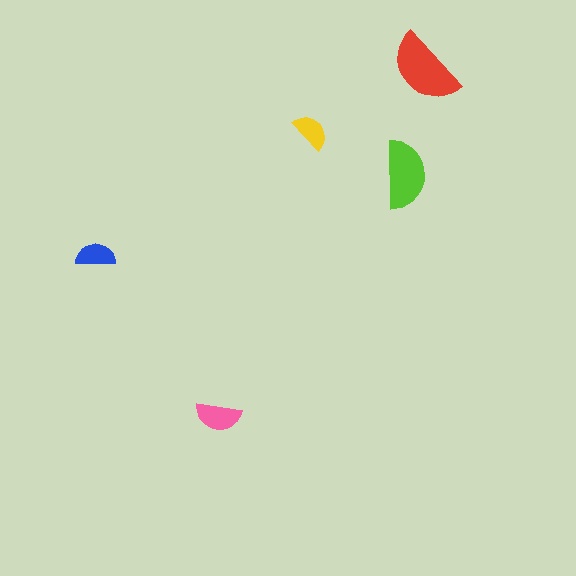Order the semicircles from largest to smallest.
the red one, the lime one, the pink one, the blue one, the yellow one.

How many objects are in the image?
There are 5 objects in the image.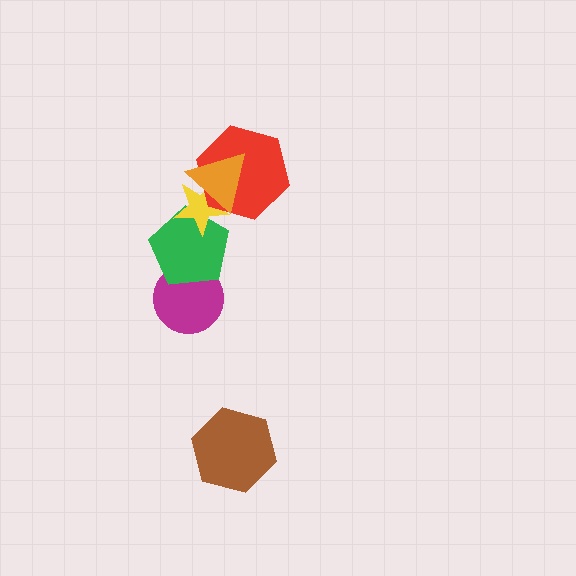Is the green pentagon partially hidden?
Yes, it is partially covered by another shape.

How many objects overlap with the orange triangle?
2 objects overlap with the orange triangle.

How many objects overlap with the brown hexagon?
0 objects overlap with the brown hexagon.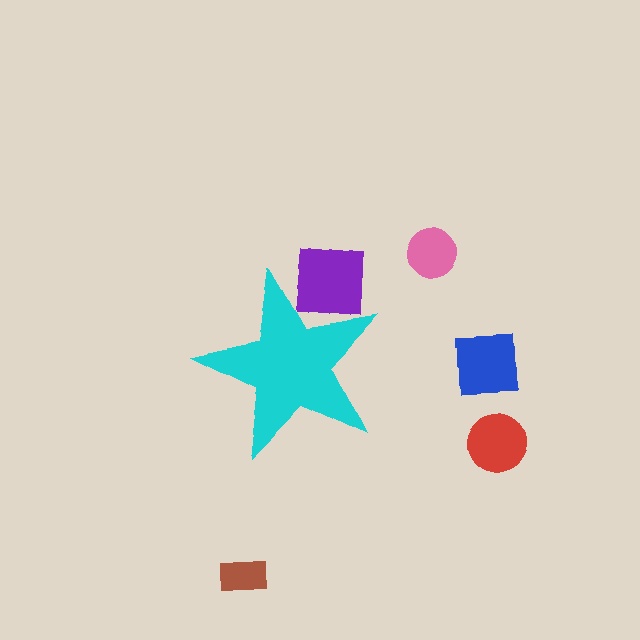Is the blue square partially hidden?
No, the blue square is fully visible.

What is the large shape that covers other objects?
A cyan star.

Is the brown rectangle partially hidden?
No, the brown rectangle is fully visible.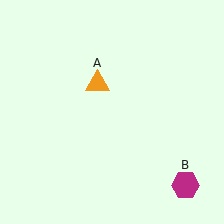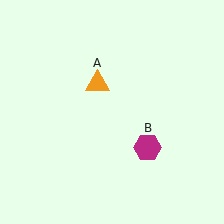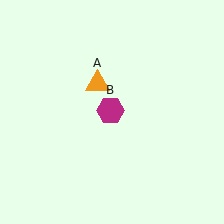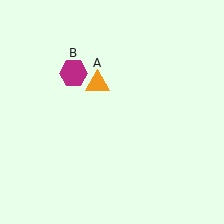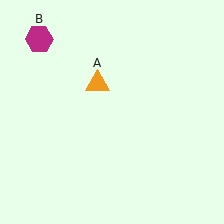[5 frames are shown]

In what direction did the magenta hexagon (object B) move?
The magenta hexagon (object B) moved up and to the left.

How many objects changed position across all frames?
1 object changed position: magenta hexagon (object B).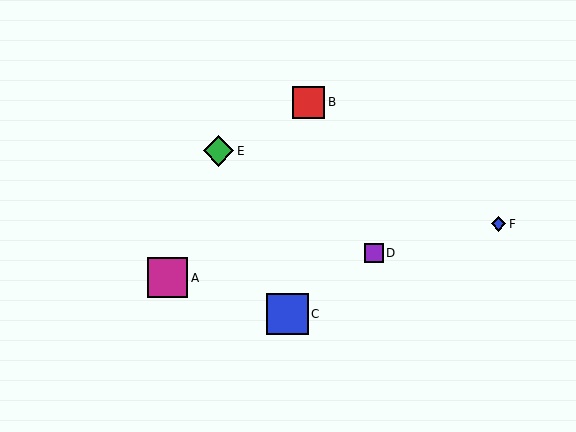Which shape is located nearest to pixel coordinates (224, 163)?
The green diamond (labeled E) at (219, 151) is nearest to that location.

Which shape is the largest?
The blue square (labeled C) is the largest.